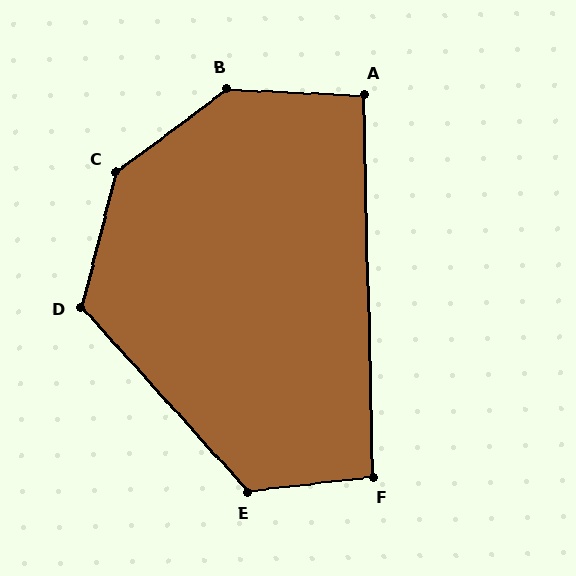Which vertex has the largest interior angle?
B, at approximately 141 degrees.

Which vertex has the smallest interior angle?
A, at approximately 93 degrees.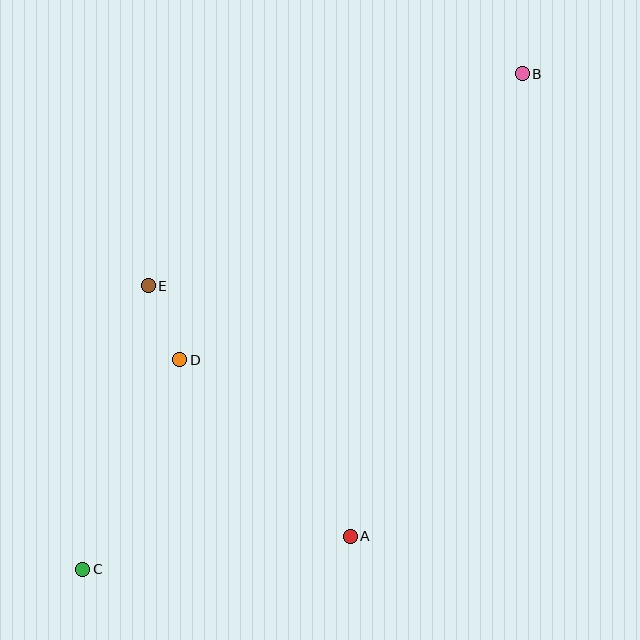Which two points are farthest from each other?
Points B and C are farthest from each other.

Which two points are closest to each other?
Points D and E are closest to each other.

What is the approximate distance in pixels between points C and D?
The distance between C and D is approximately 231 pixels.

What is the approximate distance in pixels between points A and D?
The distance between A and D is approximately 245 pixels.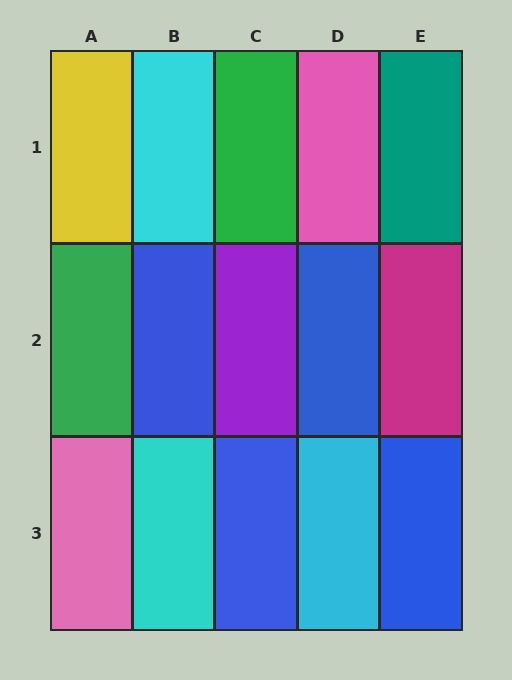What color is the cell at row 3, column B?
Cyan.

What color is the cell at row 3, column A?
Pink.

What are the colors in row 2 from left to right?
Green, blue, purple, blue, magenta.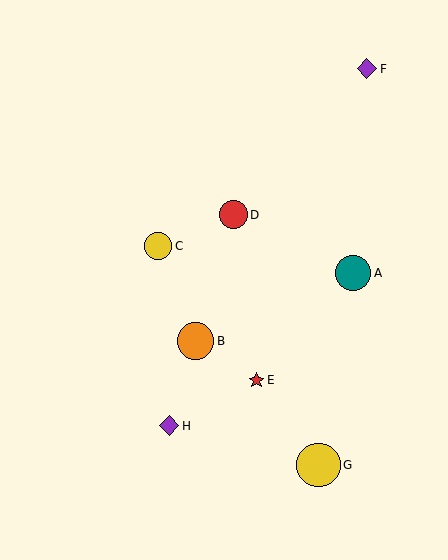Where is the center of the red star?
The center of the red star is at (257, 380).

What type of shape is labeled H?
Shape H is a purple diamond.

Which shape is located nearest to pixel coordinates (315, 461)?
The yellow circle (labeled G) at (318, 465) is nearest to that location.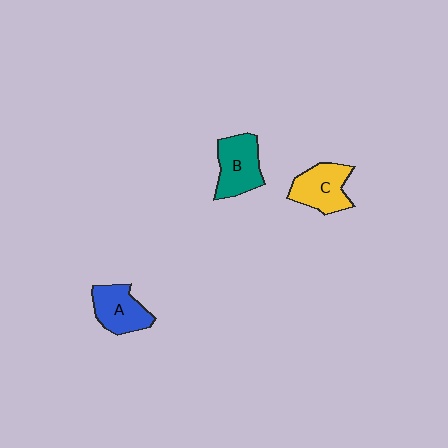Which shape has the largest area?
Shape B (teal).